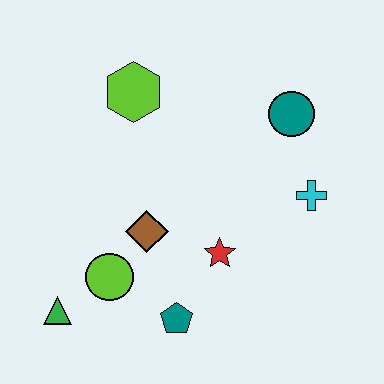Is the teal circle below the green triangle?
No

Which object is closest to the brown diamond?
The lime circle is closest to the brown diamond.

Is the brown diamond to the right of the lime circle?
Yes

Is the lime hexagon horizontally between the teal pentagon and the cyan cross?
No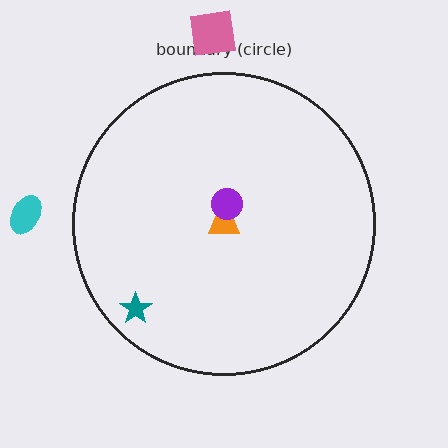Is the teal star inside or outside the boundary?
Inside.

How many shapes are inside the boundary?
3 inside, 2 outside.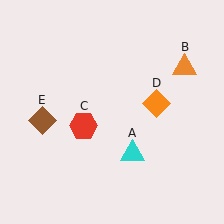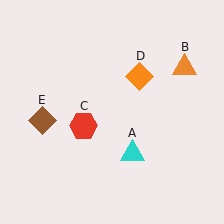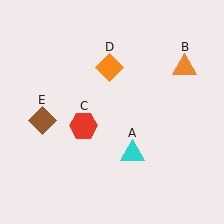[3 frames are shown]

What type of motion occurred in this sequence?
The orange diamond (object D) rotated counterclockwise around the center of the scene.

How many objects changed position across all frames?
1 object changed position: orange diamond (object D).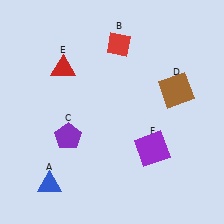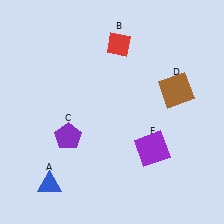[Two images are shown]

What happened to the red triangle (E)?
The red triangle (E) was removed in Image 2. It was in the top-left area of Image 1.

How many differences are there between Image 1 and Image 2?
There is 1 difference between the two images.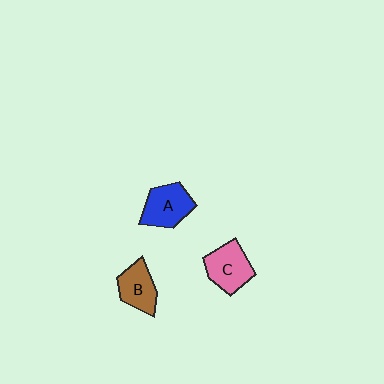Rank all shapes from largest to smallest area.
From largest to smallest: C (pink), A (blue), B (brown).